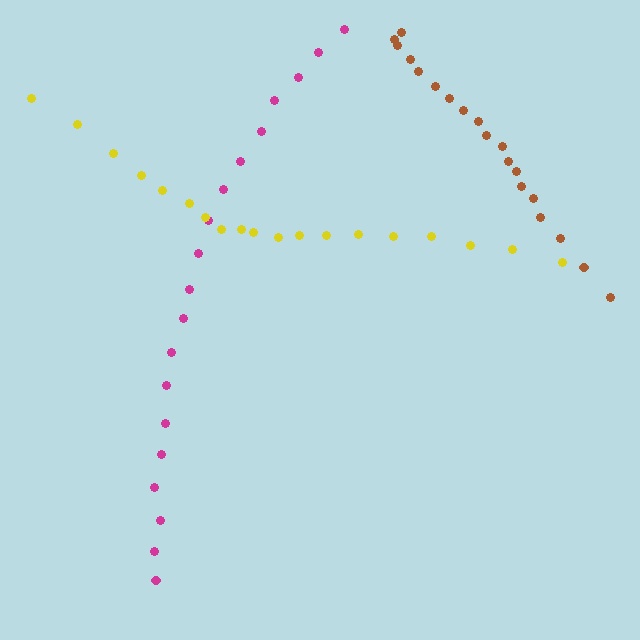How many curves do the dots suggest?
There are 3 distinct paths.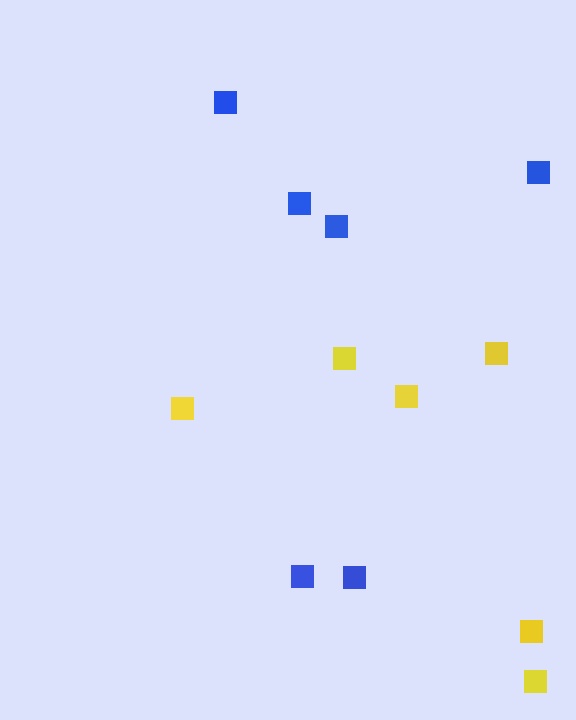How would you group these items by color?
There are 2 groups: one group of yellow squares (6) and one group of blue squares (6).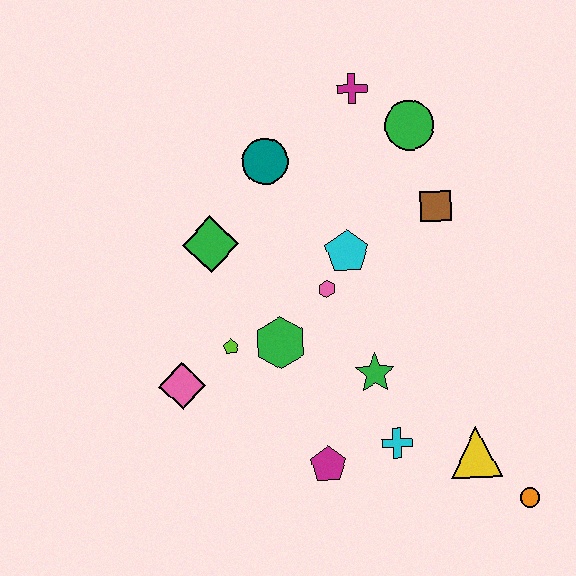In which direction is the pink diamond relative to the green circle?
The pink diamond is below the green circle.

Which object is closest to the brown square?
The green circle is closest to the brown square.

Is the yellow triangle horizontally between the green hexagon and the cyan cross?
No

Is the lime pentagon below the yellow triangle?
No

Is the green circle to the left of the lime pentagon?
No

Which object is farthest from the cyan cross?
The magenta cross is farthest from the cyan cross.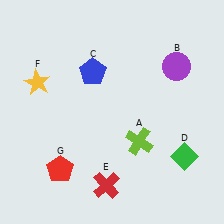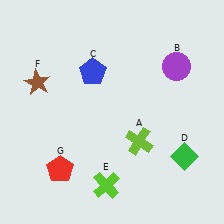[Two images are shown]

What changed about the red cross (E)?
In Image 1, E is red. In Image 2, it changed to lime.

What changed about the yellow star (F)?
In Image 1, F is yellow. In Image 2, it changed to brown.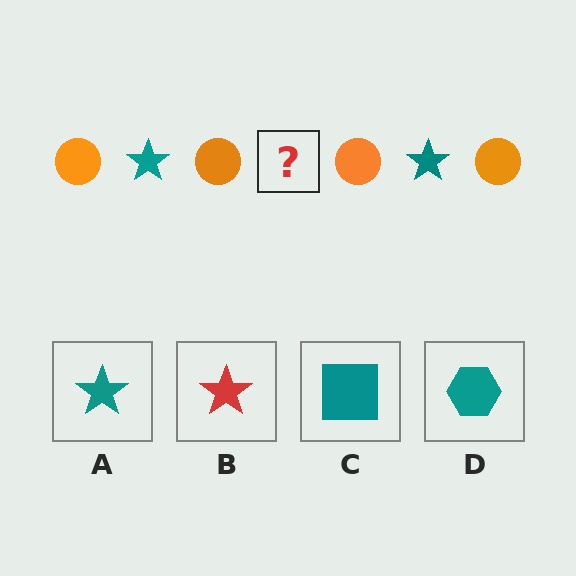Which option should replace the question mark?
Option A.